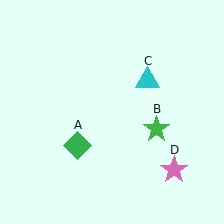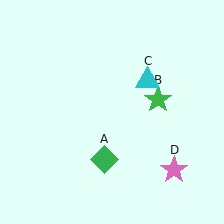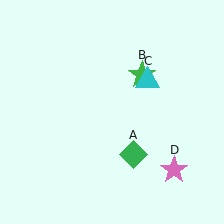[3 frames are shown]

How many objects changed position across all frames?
2 objects changed position: green diamond (object A), green star (object B).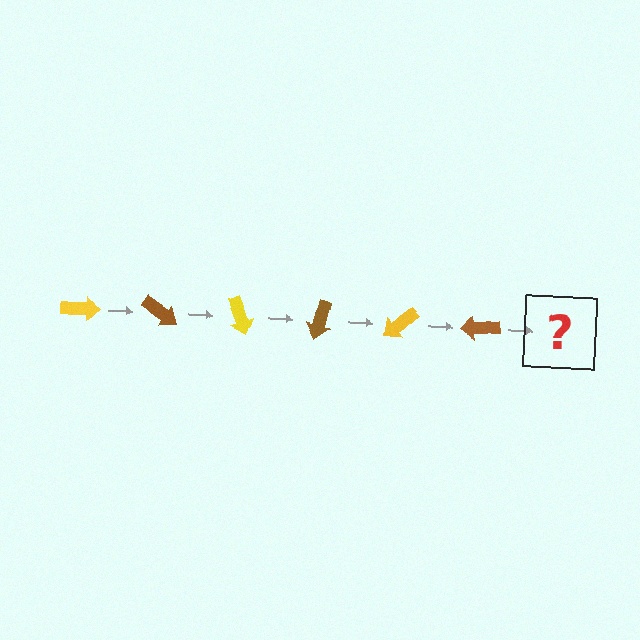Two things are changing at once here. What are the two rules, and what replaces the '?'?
The two rules are that it rotates 35 degrees each step and the color cycles through yellow and brown. The '?' should be a yellow arrow, rotated 210 degrees from the start.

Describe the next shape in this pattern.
It should be a yellow arrow, rotated 210 degrees from the start.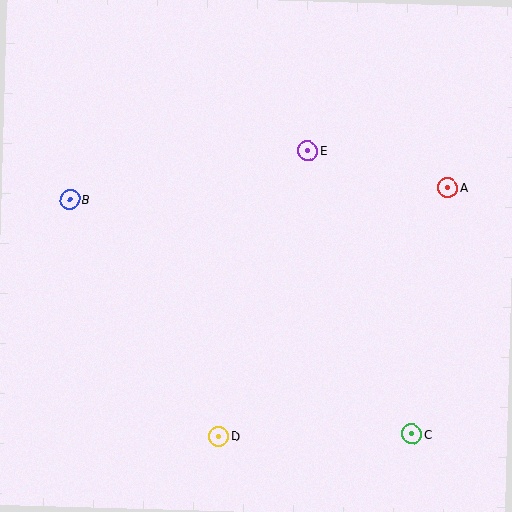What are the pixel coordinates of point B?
Point B is at (70, 200).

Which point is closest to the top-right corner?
Point A is closest to the top-right corner.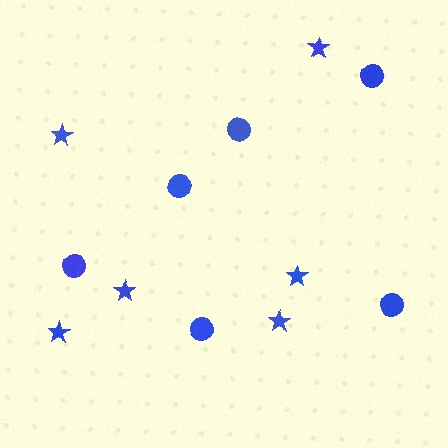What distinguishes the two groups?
There are 2 groups: one group of stars (6) and one group of circles (6).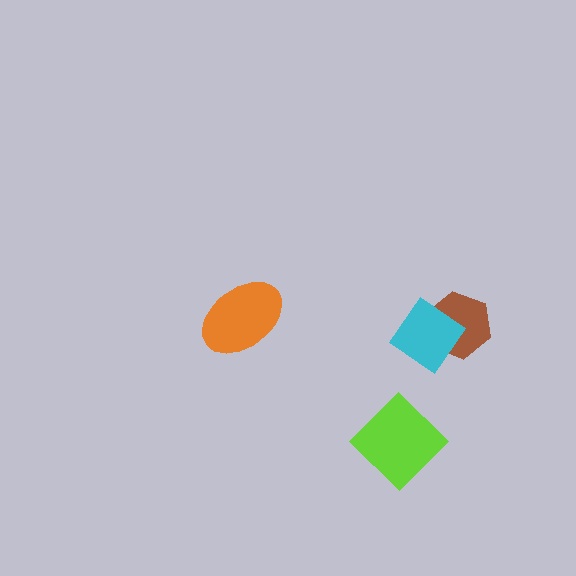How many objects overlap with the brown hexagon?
1 object overlaps with the brown hexagon.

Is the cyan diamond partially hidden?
No, no other shape covers it.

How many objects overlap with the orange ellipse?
0 objects overlap with the orange ellipse.